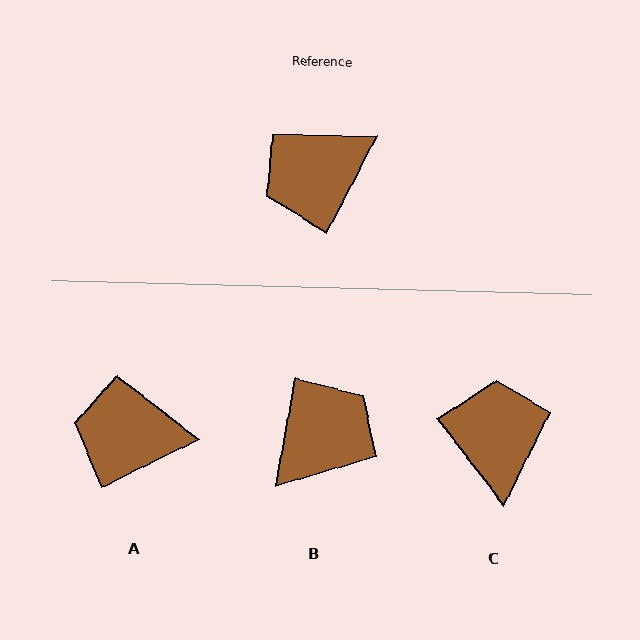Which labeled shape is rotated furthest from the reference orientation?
B, about 163 degrees away.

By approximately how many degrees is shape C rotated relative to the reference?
Approximately 116 degrees clockwise.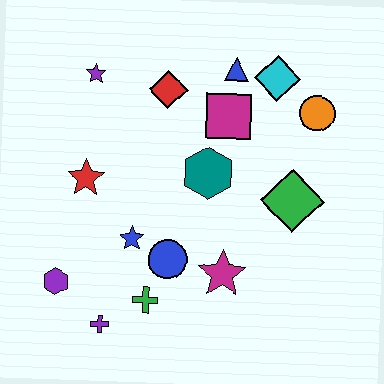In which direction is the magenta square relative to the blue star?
The magenta square is above the blue star.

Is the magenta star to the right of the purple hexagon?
Yes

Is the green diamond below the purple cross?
No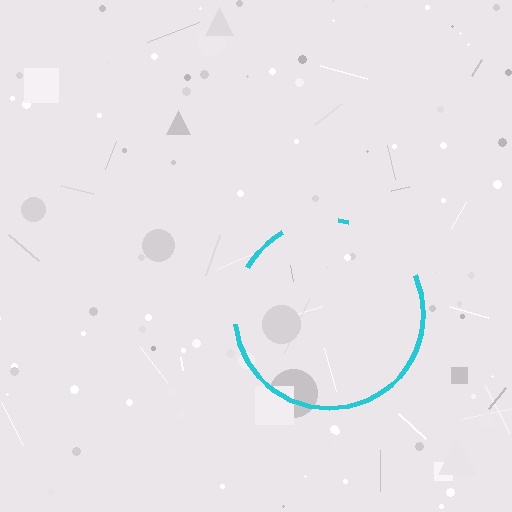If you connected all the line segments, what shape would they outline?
They would outline a circle.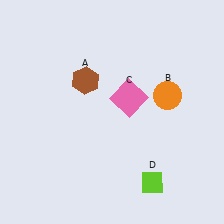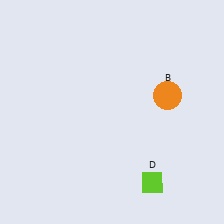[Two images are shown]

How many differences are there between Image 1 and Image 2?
There are 2 differences between the two images.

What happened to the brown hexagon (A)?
The brown hexagon (A) was removed in Image 2. It was in the top-left area of Image 1.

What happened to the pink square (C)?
The pink square (C) was removed in Image 2. It was in the top-right area of Image 1.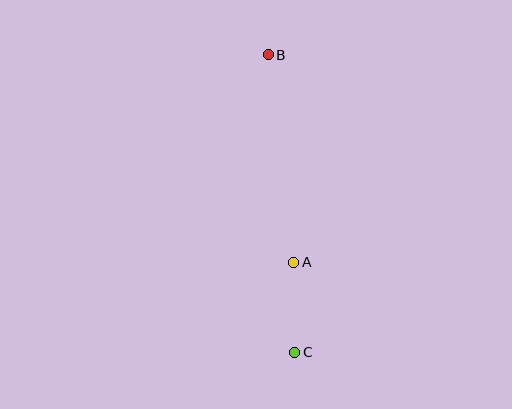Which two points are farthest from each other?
Points B and C are farthest from each other.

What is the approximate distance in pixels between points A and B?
The distance between A and B is approximately 209 pixels.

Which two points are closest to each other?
Points A and C are closest to each other.